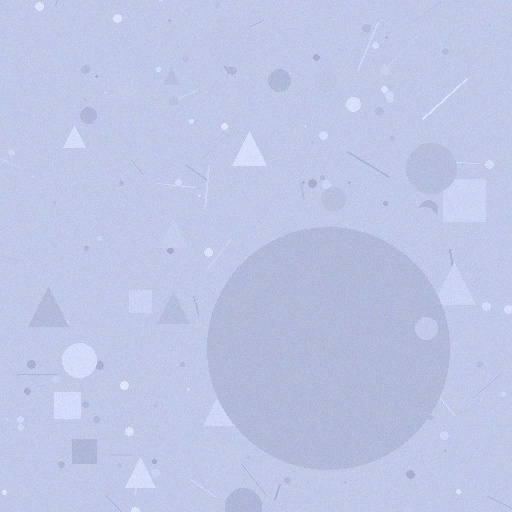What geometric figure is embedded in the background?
A circle is embedded in the background.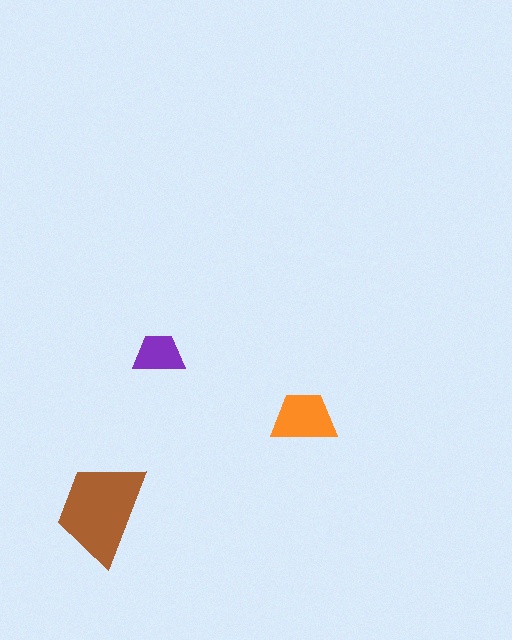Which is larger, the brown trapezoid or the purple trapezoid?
The brown one.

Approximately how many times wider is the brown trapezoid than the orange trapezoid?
About 1.5 times wider.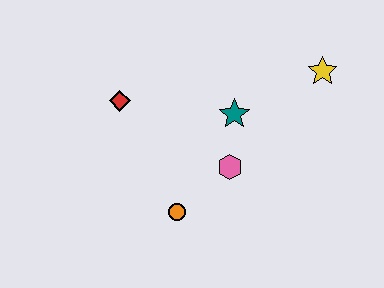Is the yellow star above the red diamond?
Yes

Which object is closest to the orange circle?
The pink hexagon is closest to the orange circle.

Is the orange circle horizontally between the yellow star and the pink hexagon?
No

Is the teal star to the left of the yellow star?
Yes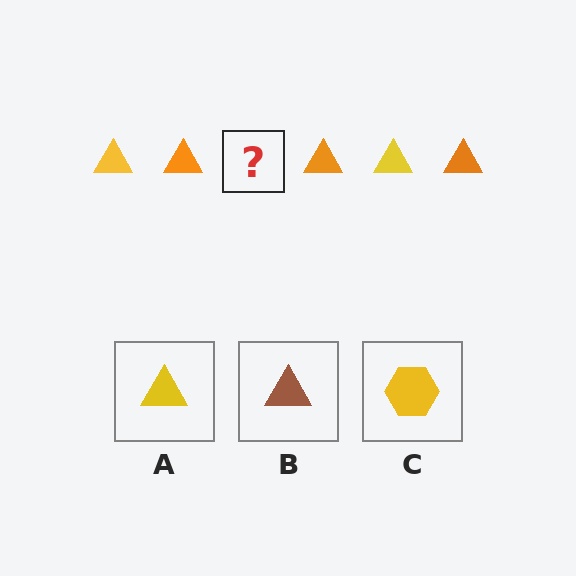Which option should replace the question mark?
Option A.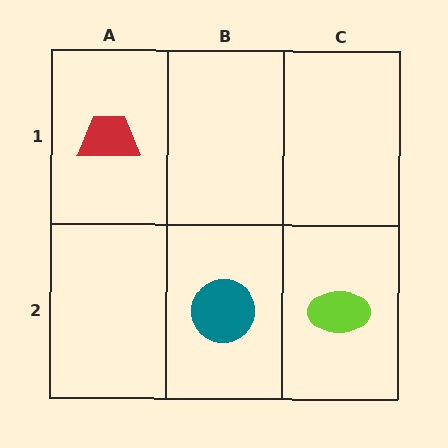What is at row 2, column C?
A lime ellipse.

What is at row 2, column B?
A teal circle.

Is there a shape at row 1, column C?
No, that cell is empty.